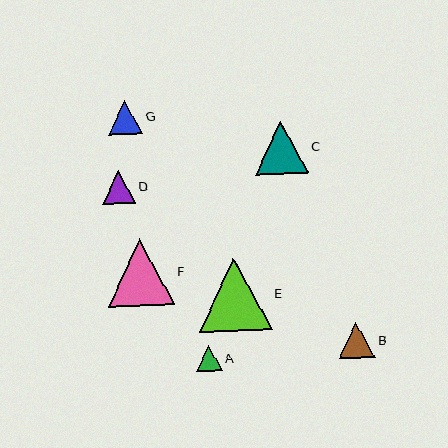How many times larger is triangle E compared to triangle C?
Triangle E is approximately 1.4 times the size of triangle C.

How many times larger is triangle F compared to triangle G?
Triangle F is approximately 2.0 times the size of triangle G.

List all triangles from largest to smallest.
From largest to smallest: E, F, C, B, G, D, A.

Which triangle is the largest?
Triangle E is the largest with a size of approximately 72 pixels.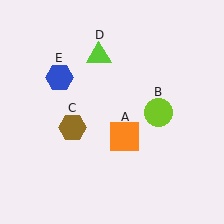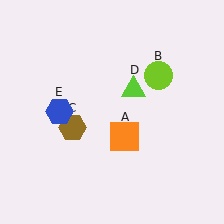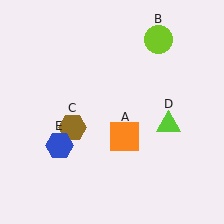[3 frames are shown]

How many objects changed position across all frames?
3 objects changed position: lime circle (object B), lime triangle (object D), blue hexagon (object E).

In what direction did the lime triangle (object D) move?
The lime triangle (object D) moved down and to the right.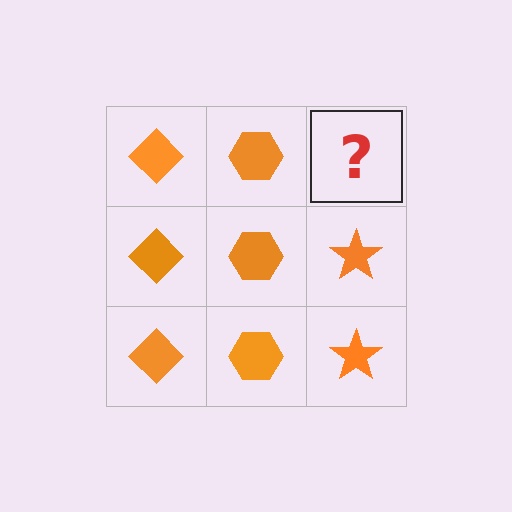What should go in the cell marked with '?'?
The missing cell should contain an orange star.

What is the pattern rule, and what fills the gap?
The rule is that each column has a consistent shape. The gap should be filled with an orange star.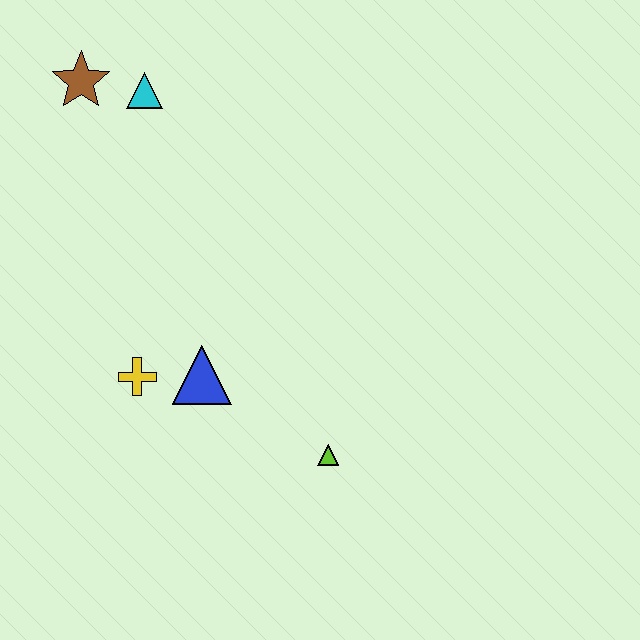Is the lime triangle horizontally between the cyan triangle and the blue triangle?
No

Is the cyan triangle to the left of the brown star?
No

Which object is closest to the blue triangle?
The yellow cross is closest to the blue triangle.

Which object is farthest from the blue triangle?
The brown star is farthest from the blue triangle.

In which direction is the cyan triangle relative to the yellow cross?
The cyan triangle is above the yellow cross.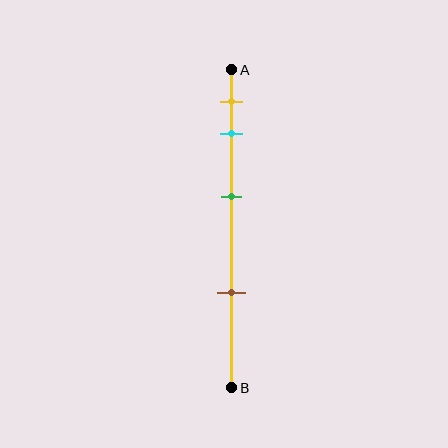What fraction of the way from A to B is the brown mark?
The brown mark is approximately 70% (0.7) of the way from A to B.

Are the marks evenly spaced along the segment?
No, the marks are not evenly spaced.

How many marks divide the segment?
There are 4 marks dividing the segment.